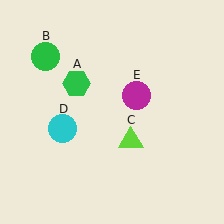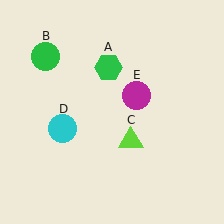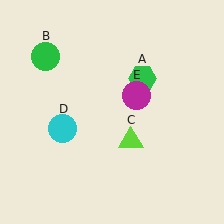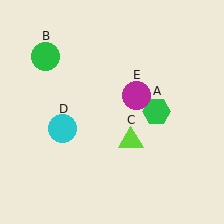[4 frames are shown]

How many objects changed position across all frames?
1 object changed position: green hexagon (object A).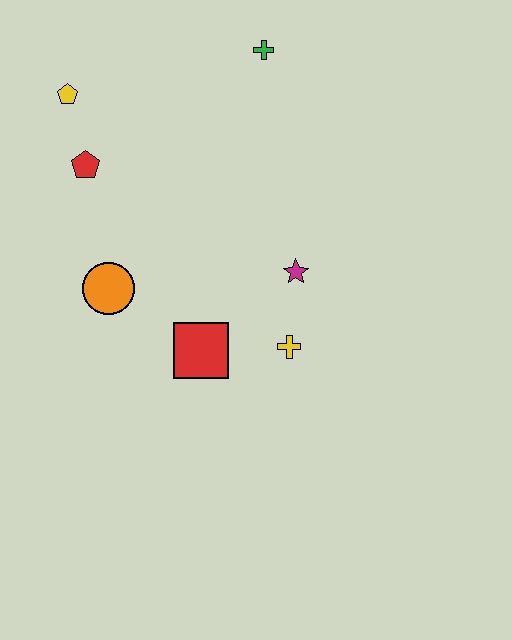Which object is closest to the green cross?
The yellow pentagon is closest to the green cross.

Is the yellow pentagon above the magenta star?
Yes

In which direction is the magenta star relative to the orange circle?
The magenta star is to the right of the orange circle.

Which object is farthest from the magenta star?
The yellow pentagon is farthest from the magenta star.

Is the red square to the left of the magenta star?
Yes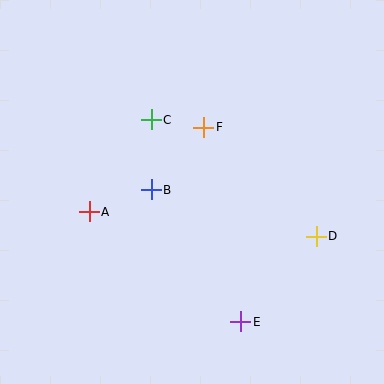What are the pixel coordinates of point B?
Point B is at (151, 190).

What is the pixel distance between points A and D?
The distance between A and D is 228 pixels.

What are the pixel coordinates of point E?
Point E is at (241, 322).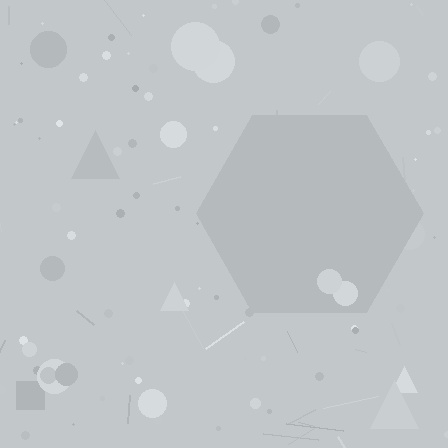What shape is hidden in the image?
A hexagon is hidden in the image.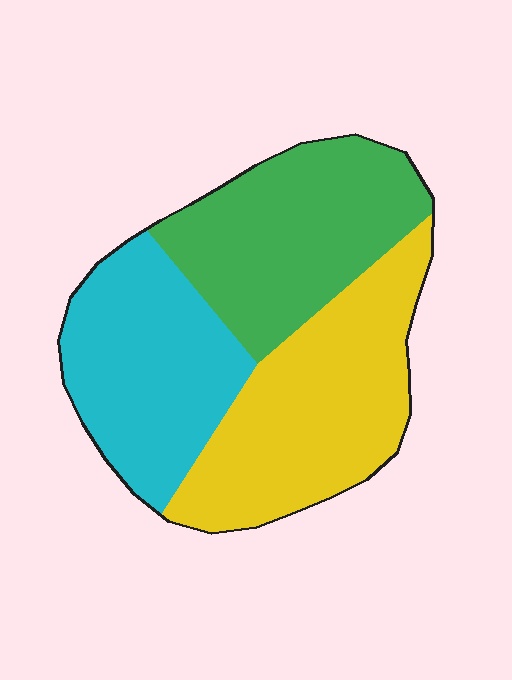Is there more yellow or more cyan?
Yellow.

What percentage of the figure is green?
Green takes up between a sixth and a third of the figure.